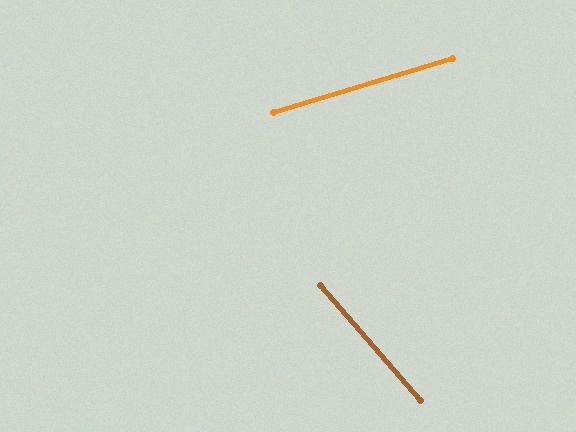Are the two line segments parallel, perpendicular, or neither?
Neither parallel nor perpendicular — they differ by about 66°.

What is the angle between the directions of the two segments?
Approximately 66 degrees.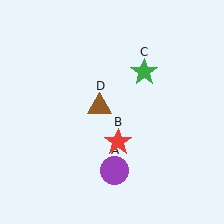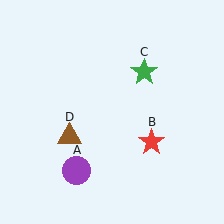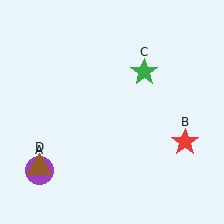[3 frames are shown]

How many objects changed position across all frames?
3 objects changed position: purple circle (object A), red star (object B), brown triangle (object D).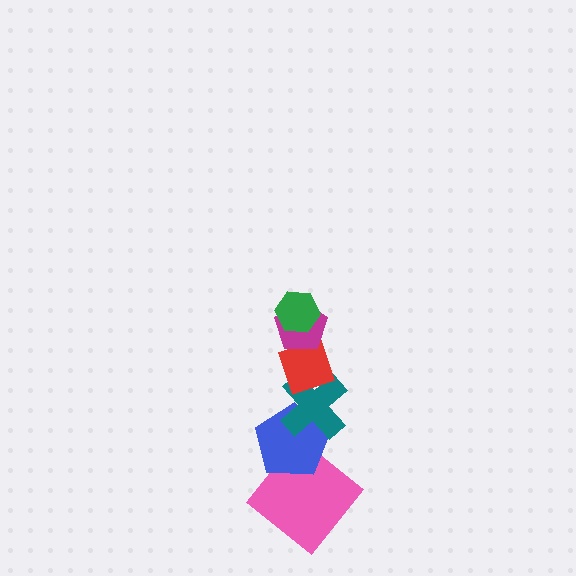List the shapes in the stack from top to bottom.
From top to bottom: the green hexagon, the magenta pentagon, the red diamond, the teal cross, the blue pentagon, the pink diamond.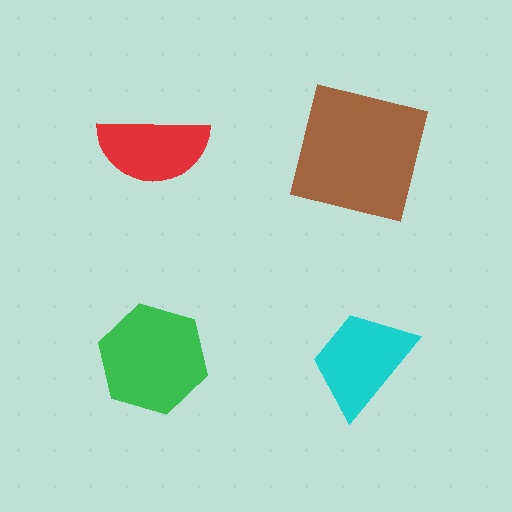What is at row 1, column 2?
A brown square.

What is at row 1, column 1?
A red semicircle.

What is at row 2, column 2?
A cyan trapezoid.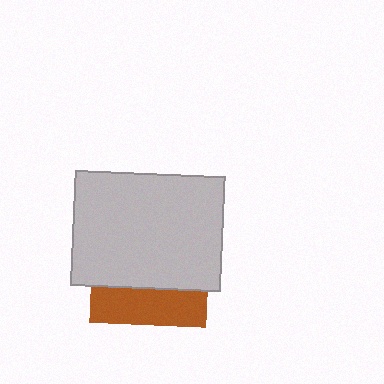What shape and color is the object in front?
The object in front is a light gray rectangle.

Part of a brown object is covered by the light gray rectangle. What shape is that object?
It is a square.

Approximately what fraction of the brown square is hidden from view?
Roughly 69% of the brown square is hidden behind the light gray rectangle.